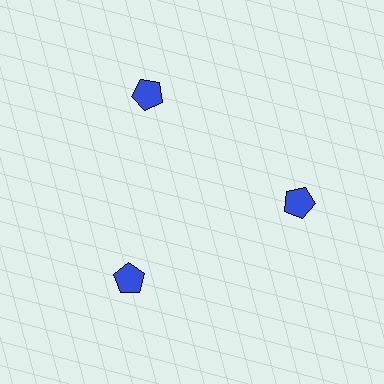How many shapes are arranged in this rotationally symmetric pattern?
There are 3 shapes, arranged in 3 groups of 1.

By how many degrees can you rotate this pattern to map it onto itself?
The pattern maps onto itself every 120 degrees of rotation.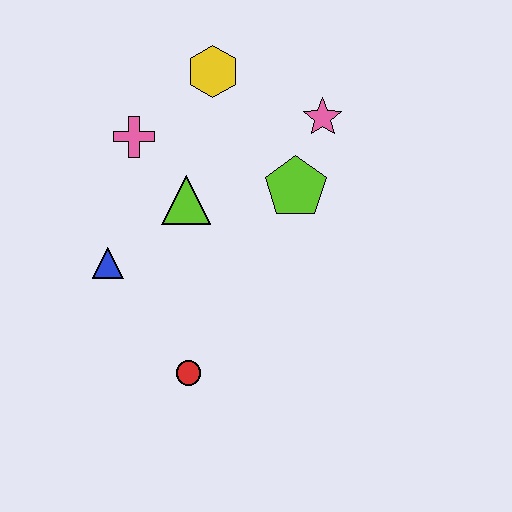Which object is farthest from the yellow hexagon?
The red circle is farthest from the yellow hexagon.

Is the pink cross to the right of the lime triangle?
No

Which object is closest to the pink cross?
The lime triangle is closest to the pink cross.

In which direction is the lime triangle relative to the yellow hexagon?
The lime triangle is below the yellow hexagon.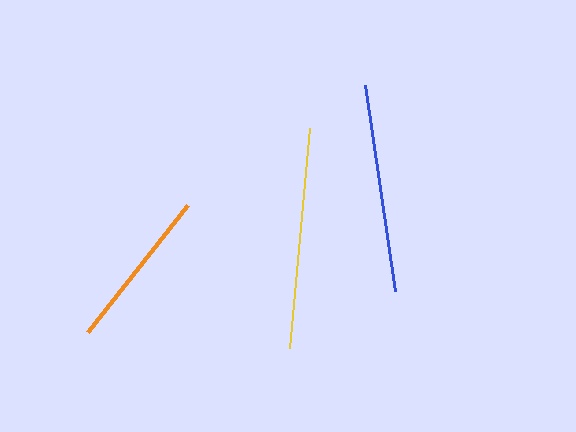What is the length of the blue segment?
The blue segment is approximately 208 pixels long.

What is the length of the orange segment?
The orange segment is approximately 162 pixels long.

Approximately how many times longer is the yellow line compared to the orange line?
The yellow line is approximately 1.4 times the length of the orange line.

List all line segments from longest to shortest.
From longest to shortest: yellow, blue, orange.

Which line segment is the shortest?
The orange line is the shortest at approximately 162 pixels.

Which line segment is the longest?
The yellow line is the longest at approximately 221 pixels.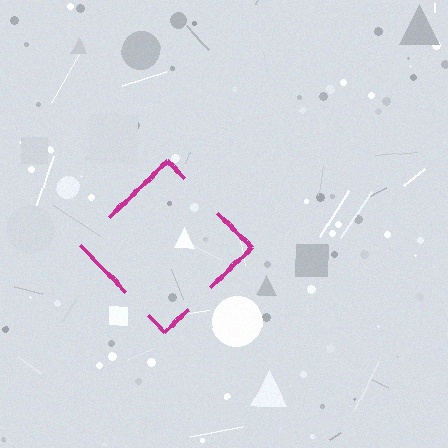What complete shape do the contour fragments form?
The contour fragments form a diamond.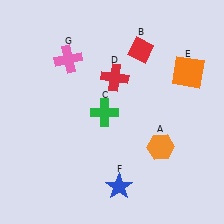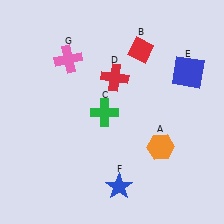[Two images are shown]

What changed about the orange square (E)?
In Image 1, E is orange. In Image 2, it changed to blue.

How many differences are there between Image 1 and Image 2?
There is 1 difference between the two images.